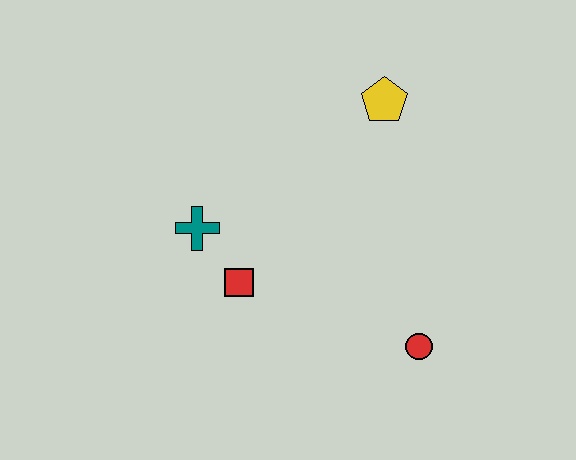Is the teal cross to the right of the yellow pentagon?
No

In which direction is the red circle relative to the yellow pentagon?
The red circle is below the yellow pentagon.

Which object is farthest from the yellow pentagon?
The red circle is farthest from the yellow pentagon.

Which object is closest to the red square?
The teal cross is closest to the red square.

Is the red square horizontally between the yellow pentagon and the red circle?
No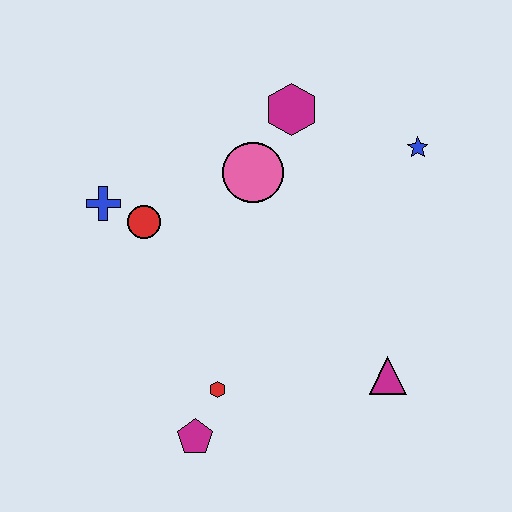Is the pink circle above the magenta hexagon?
No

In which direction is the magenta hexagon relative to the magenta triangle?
The magenta hexagon is above the magenta triangle.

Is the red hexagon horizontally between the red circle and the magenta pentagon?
No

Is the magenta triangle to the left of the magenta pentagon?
No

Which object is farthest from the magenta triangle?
The blue cross is farthest from the magenta triangle.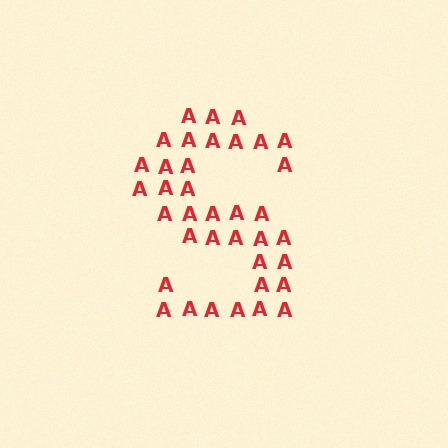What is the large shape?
The large shape is the letter S.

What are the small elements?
The small elements are letter A's.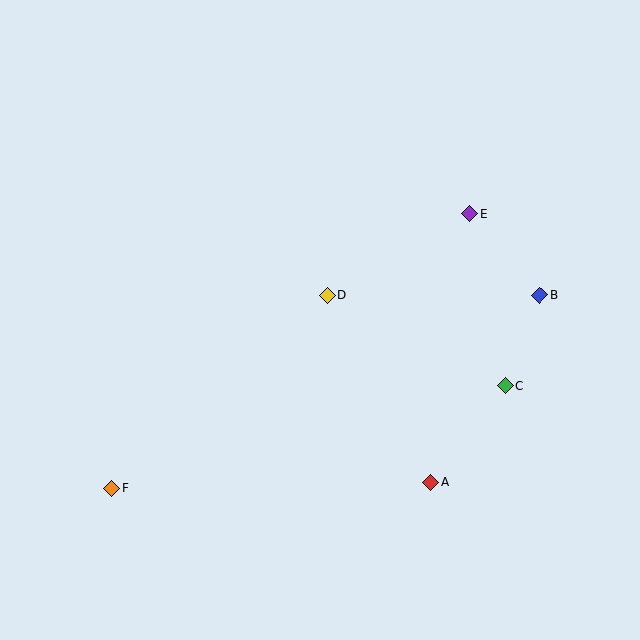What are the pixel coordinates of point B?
Point B is at (539, 295).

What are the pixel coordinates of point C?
Point C is at (505, 386).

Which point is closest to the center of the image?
Point D at (327, 295) is closest to the center.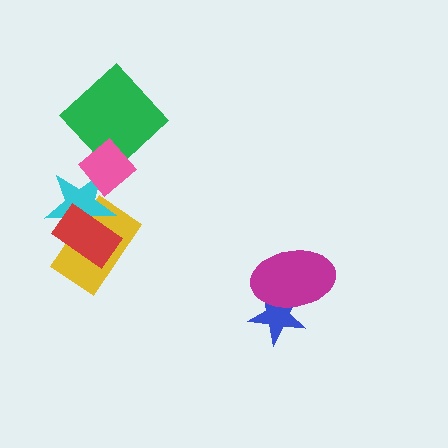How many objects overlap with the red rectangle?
2 objects overlap with the red rectangle.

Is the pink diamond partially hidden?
No, no other shape covers it.